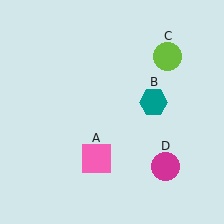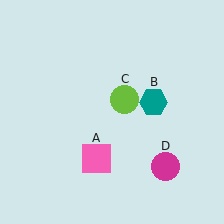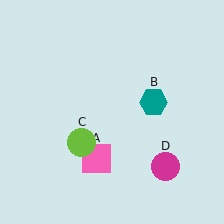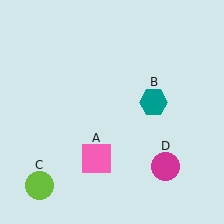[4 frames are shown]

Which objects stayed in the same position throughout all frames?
Pink square (object A) and teal hexagon (object B) and magenta circle (object D) remained stationary.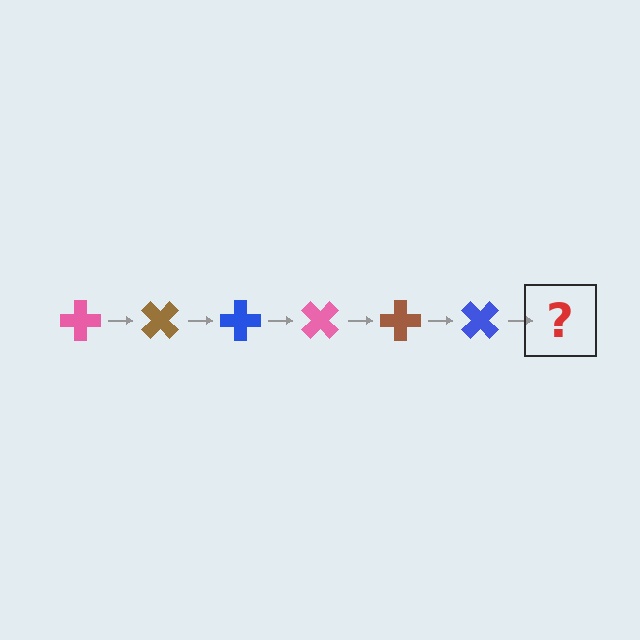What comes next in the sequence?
The next element should be a pink cross, rotated 270 degrees from the start.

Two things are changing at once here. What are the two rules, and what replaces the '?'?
The two rules are that it rotates 45 degrees each step and the color cycles through pink, brown, and blue. The '?' should be a pink cross, rotated 270 degrees from the start.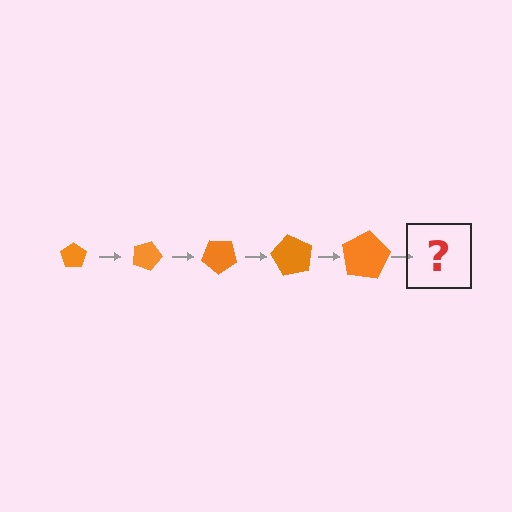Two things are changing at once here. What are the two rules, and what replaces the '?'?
The two rules are that the pentagon grows larger each step and it rotates 20 degrees each step. The '?' should be a pentagon, larger than the previous one and rotated 100 degrees from the start.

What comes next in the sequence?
The next element should be a pentagon, larger than the previous one and rotated 100 degrees from the start.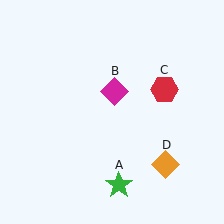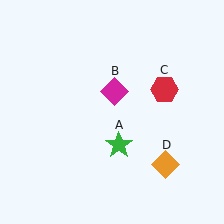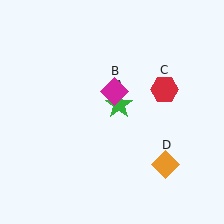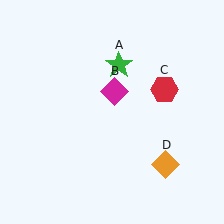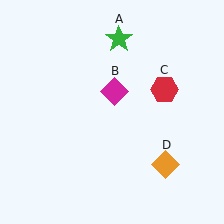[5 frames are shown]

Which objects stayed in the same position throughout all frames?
Magenta diamond (object B) and red hexagon (object C) and orange diamond (object D) remained stationary.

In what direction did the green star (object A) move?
The green star (object A) moved up.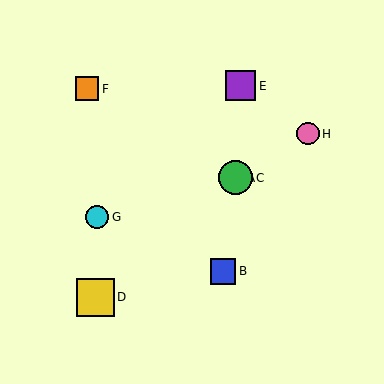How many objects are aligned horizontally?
2 objects (A, C) are aligned horizontally.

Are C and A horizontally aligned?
Yes, both are at y≈178.